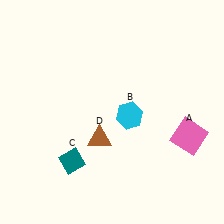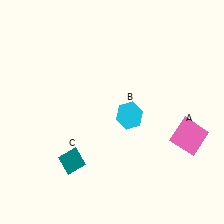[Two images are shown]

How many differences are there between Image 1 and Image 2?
There is 1 difference between the two images.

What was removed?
The brown triangle (D) was removed in Image 2.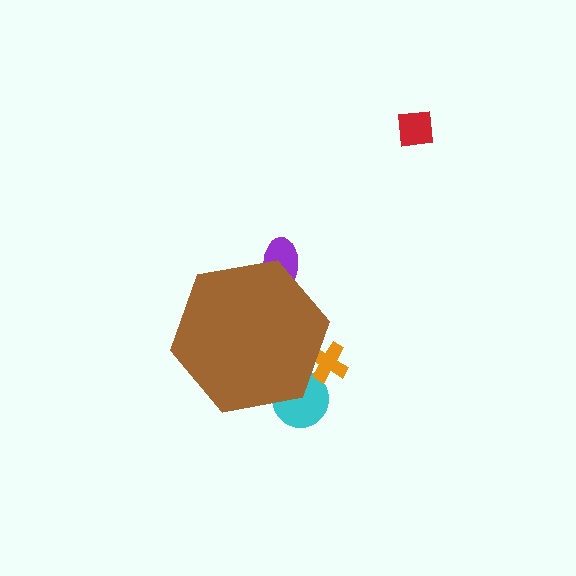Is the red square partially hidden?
No, the red square is fully visible.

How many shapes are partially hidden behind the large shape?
3 shapes are partially hidden.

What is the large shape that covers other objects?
A brown hexagon.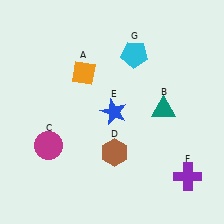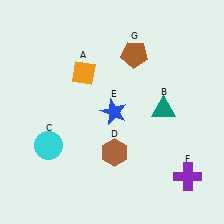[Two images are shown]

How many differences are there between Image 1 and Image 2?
There are 2 differences between the two images.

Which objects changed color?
C changed from magenta to cyan. G changed from cyan to brown.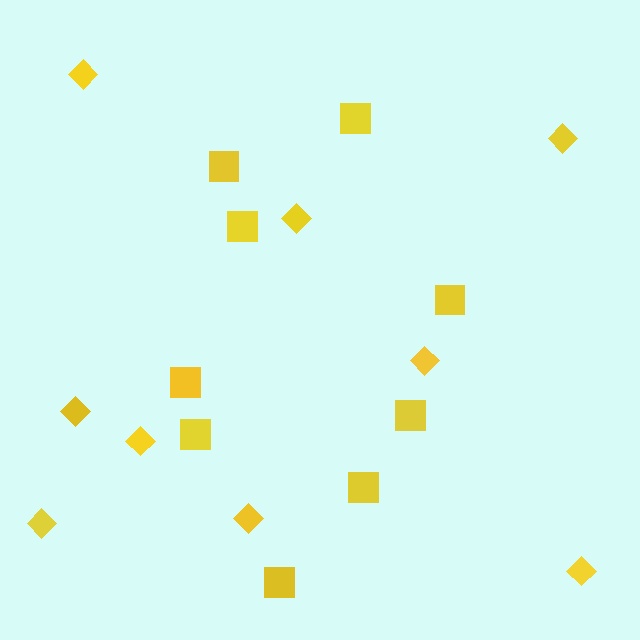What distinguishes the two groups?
There are 2 groups: one group of squares (9) and one group of diamonds (9).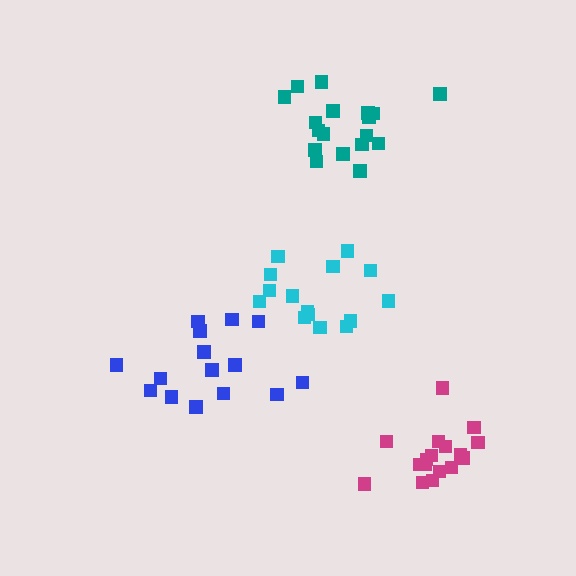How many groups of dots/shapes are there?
There are 4 groups.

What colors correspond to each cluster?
The clusters are colored: blue, teal, magenta, cyan.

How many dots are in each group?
Group 1: 15 dots, Group 2: 18 dots, Group 3: 17 dots, Group 4: 15 dots (65 total).